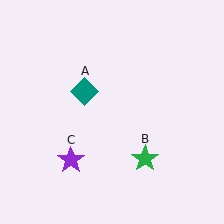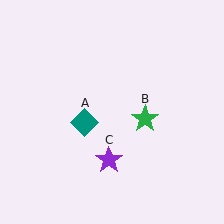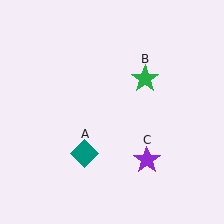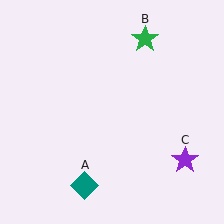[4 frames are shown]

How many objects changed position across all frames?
3 objects changed position: teal diamond (object A), green star (object B), purple star (object C).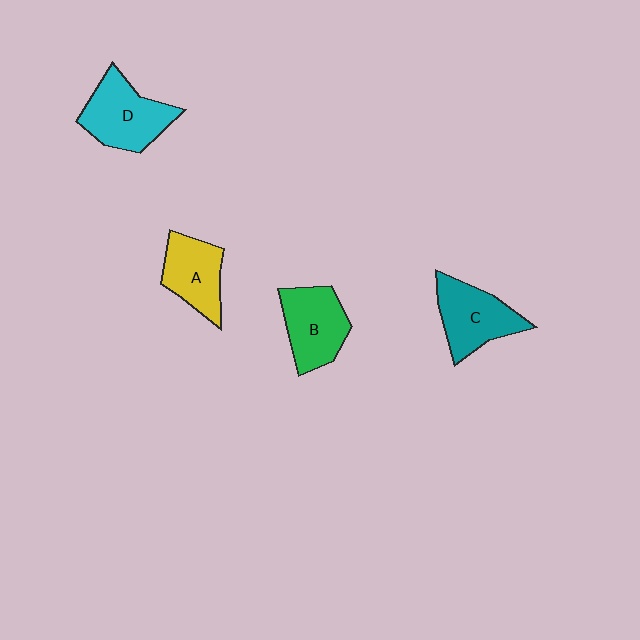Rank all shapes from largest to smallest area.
From largest to smallest: D (cyan), B (green), C (teal), A (yellow).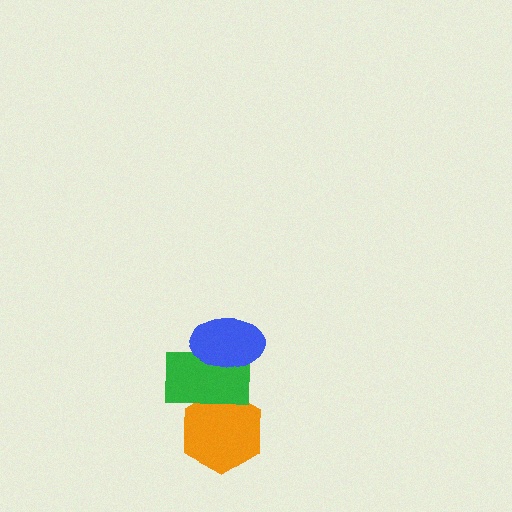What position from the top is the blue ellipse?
The blue ellipse is 1st from the top.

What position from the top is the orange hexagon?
The orange hexagon is 3rd from the top.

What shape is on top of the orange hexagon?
The green rectangle is on top of the orange hexagon.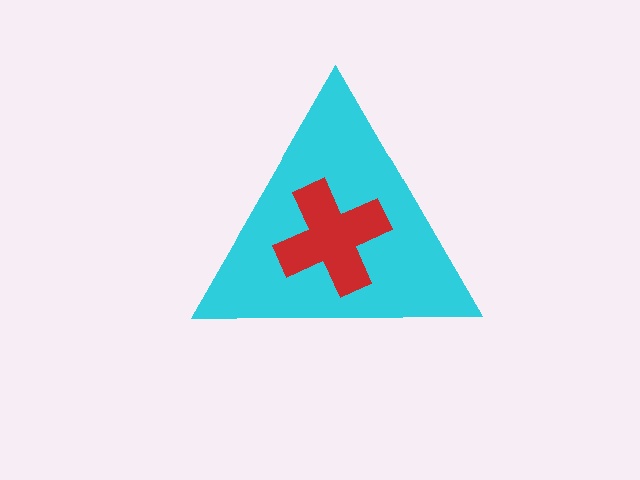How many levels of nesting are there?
2.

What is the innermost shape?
The red cross.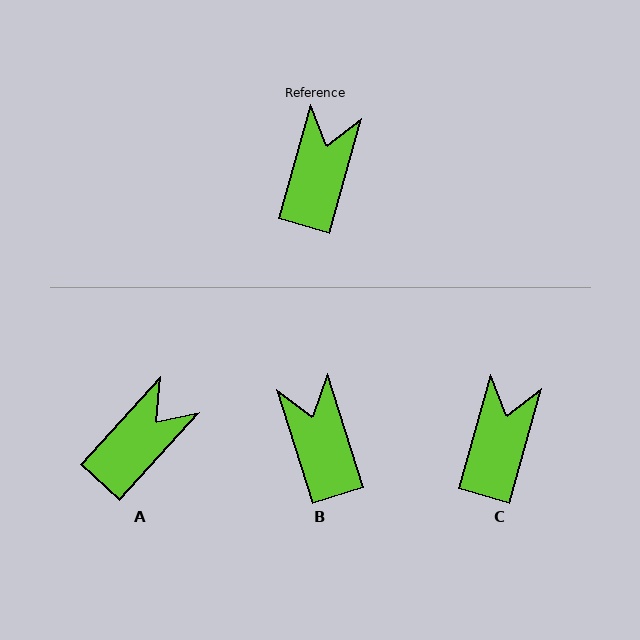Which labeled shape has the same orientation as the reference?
C.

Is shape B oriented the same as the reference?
No, it is off by about 33 degrees.